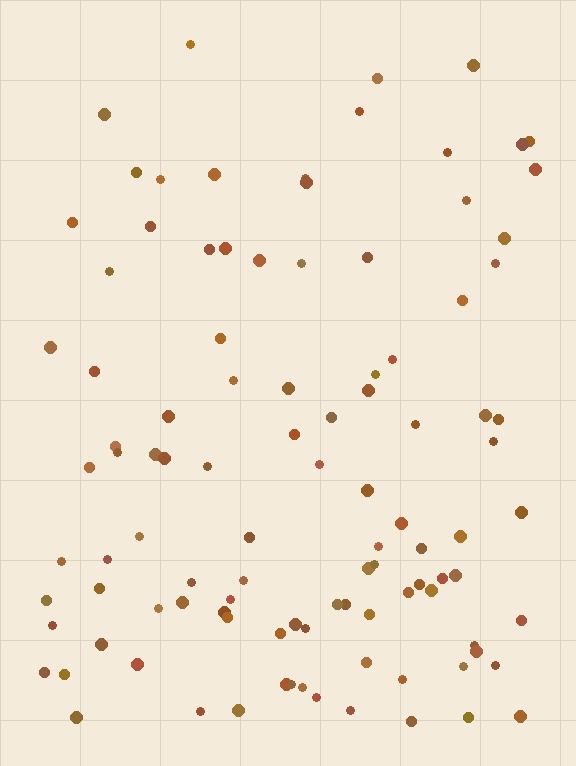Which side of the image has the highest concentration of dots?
The bottom.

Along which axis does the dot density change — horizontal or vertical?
Vertical.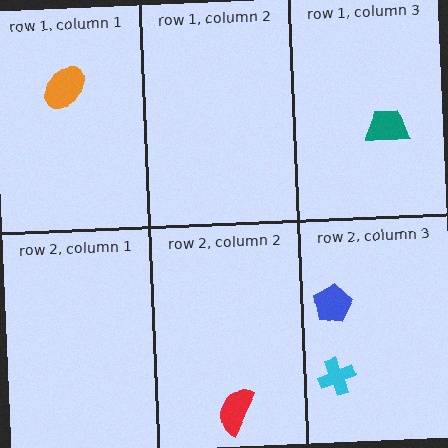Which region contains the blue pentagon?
The row 2, column 3 region.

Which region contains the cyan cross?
The row 2, column 3 region.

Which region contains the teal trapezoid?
The row 1, column 3 region.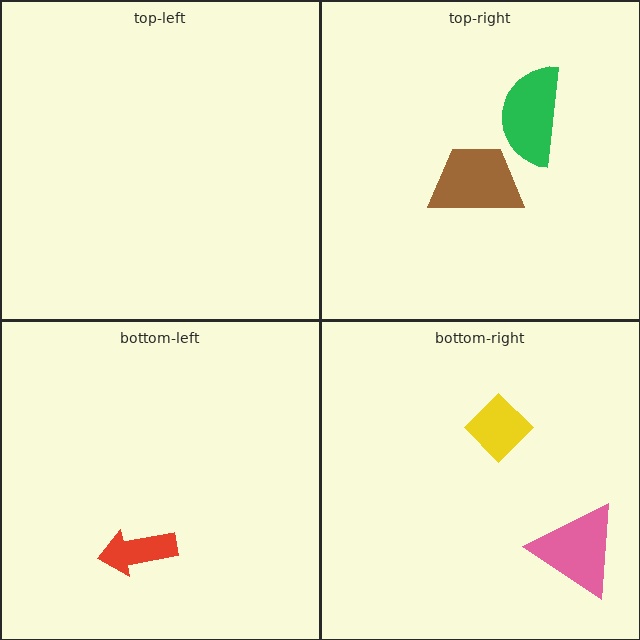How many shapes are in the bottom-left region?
1.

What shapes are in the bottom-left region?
The red arrow.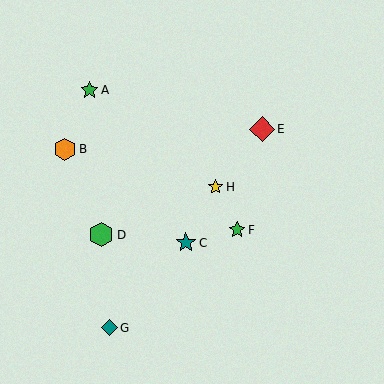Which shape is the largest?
The green hexagon (labeled D) is the largest.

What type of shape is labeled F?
Shape F is a green star.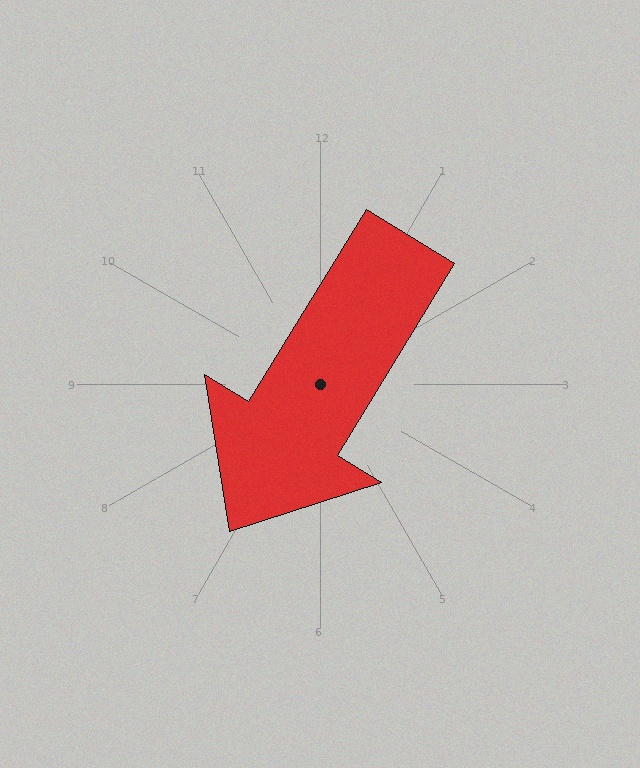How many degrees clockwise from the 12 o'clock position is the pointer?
Approximately 211 degrees.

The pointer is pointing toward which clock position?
Roughly 7 o'clock.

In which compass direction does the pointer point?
Southwest.